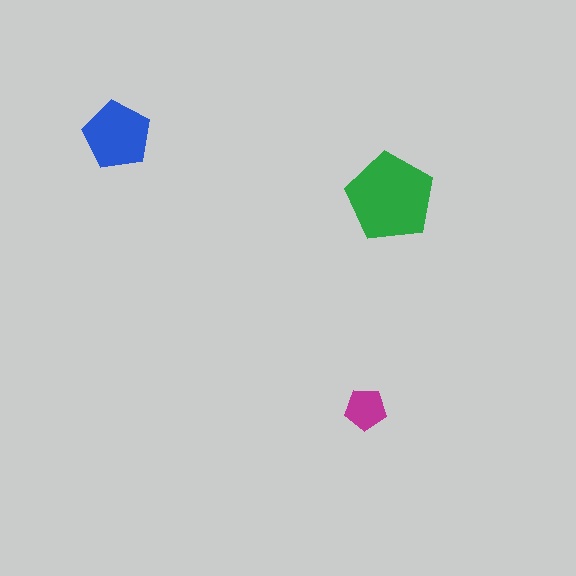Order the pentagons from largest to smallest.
the green one, the blue one, the magenta one.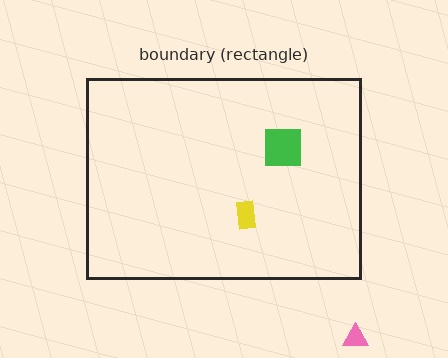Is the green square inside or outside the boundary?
Inside.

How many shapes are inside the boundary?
2 inside, 1 outside.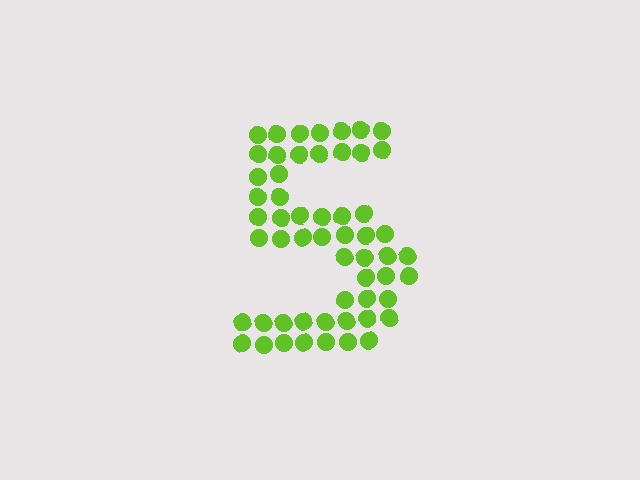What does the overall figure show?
The overall figure shows the digit 5.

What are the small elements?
The small elements are circles.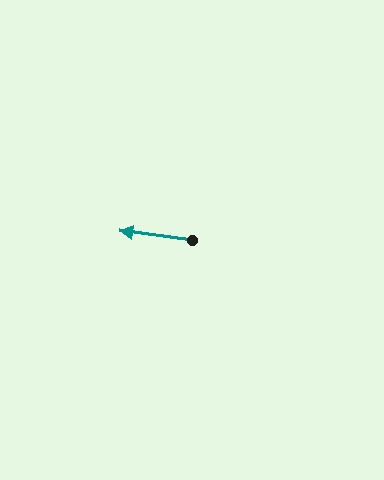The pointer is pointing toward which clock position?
Roughly 9 o'clock.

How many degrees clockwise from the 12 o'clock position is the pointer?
Approximately 277 degrees.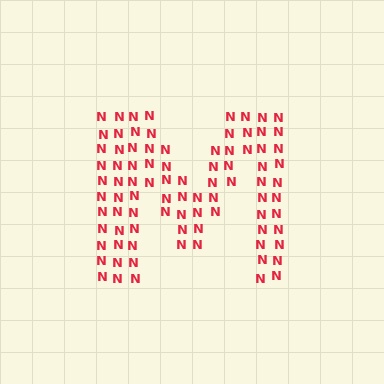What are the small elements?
The small elements are letter N's.